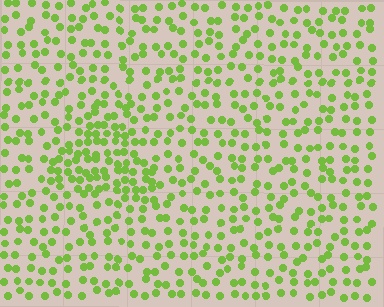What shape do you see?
I see a triangle.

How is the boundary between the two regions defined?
The boundary is defined by a change in element density (approximately 1.8x ratio). All elements are the same color, size, and shape.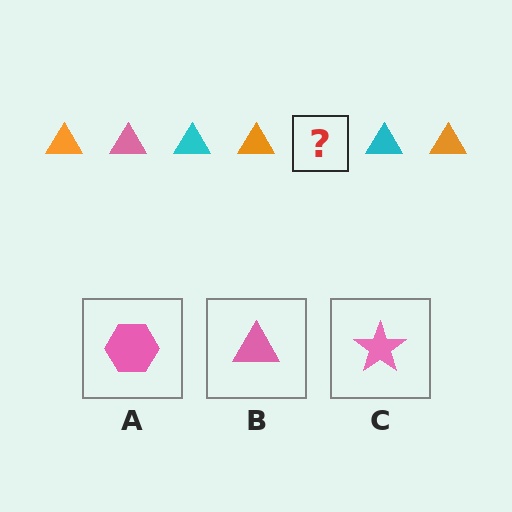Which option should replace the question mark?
Option B.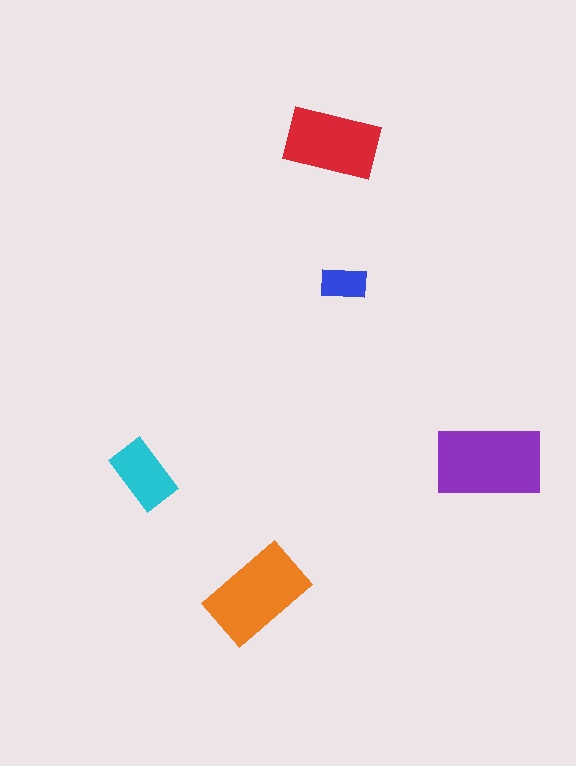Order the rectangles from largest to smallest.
the purple one, the orange one, the red one, the cyan one, the blue one.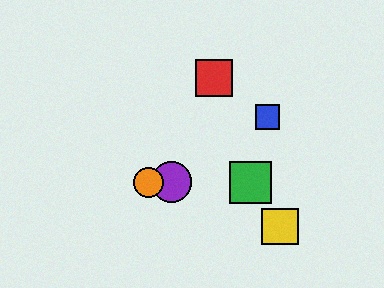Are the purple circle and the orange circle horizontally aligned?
Yes, both are at y≈182.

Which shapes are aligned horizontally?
The green square, the purple circle, the orange circle are aligned horizontally.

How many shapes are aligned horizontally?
3 shapes (the green square, the purple circle, the orange circle) are aligned horizontally.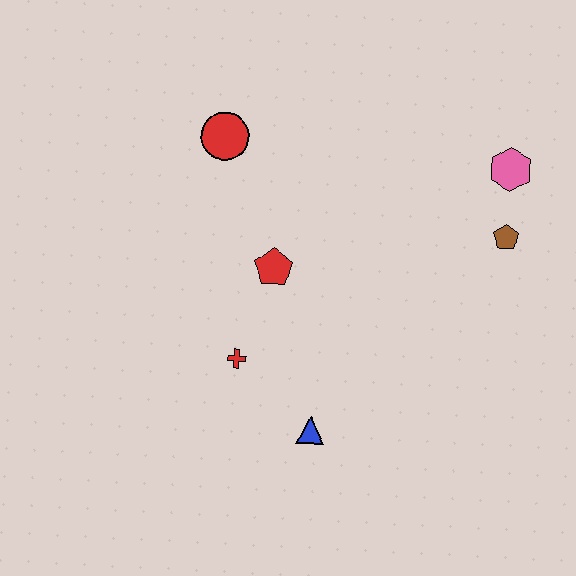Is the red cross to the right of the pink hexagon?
No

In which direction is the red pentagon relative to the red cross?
The red pentagon is above the red cross.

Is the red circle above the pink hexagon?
Yes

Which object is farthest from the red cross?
The pink hexagon is farthest from the red cross.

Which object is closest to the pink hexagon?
The brown pentagon is closest to the pink hexagon.